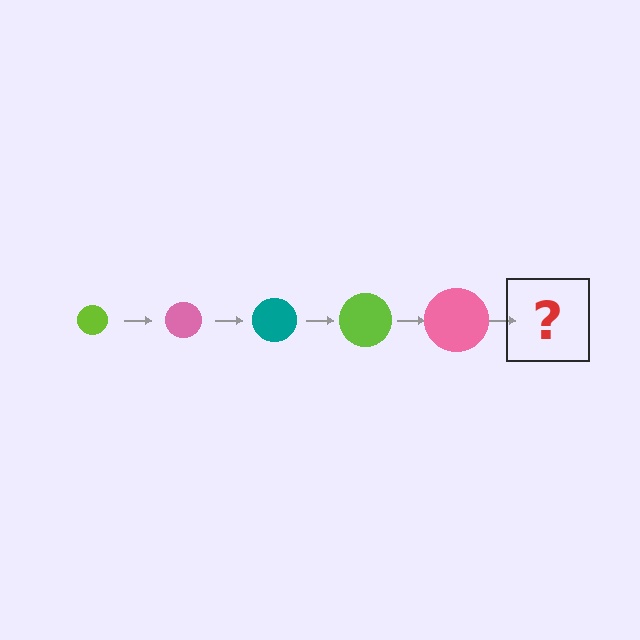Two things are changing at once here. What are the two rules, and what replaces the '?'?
The two rules are that the circle grows larger each step and the color cycles through lime, pink, and teal. The '?' should be a teal circle, larger than the previous one.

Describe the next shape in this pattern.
It should be a teal circle, larger than the previous one.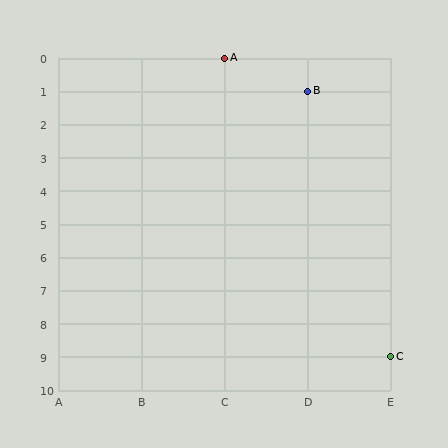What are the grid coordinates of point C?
Point C is at grid coordinates (E, 9).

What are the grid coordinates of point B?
Point B is at grid coordinates (D, 1).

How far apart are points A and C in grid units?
Points A and C are 2 columns and 9 rows apart (about 9.2 grid units diagonally).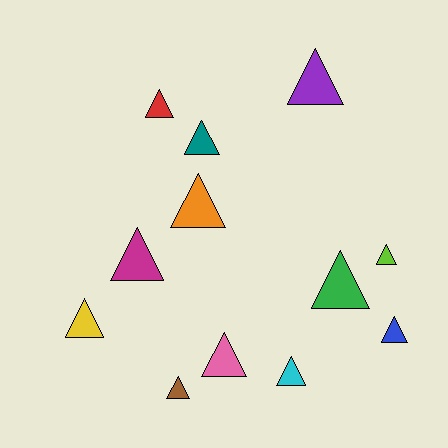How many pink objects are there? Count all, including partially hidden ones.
There is 1 pink object.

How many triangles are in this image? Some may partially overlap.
There are 12 triangles.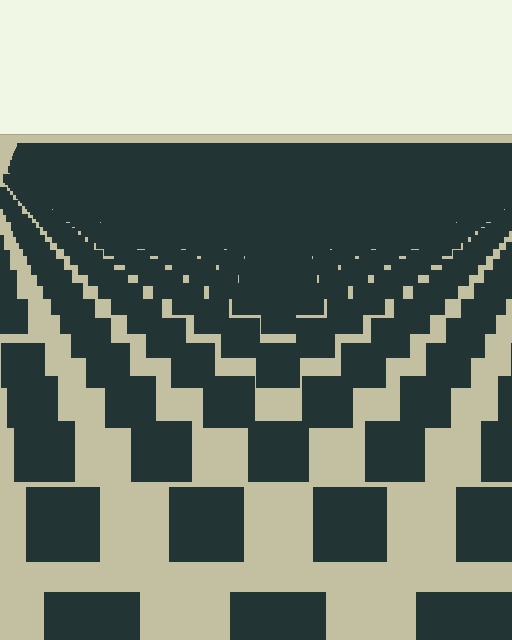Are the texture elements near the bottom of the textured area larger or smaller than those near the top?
Larger. Near the bottom, elements are closer to the viewer and appear at a bigger on-screen size.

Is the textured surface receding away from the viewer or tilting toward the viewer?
The surface is receding away from the viewer. Texture elements get smaller and denser toward the top.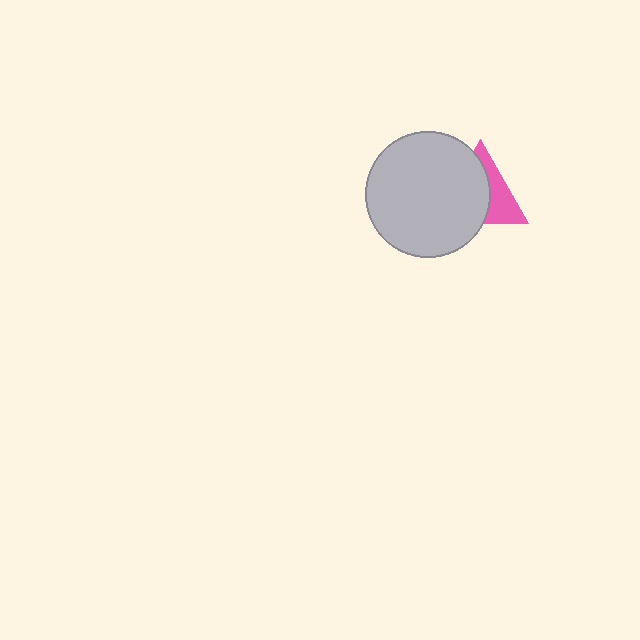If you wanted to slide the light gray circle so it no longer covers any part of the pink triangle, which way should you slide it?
Slide it left — that is the most direct way to separate the two shapes.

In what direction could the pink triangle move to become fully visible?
The pink triangle could move right. That would shift it out from behind the light gray circle entirely.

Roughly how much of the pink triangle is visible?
A small part of it is visible (roughly 40%).